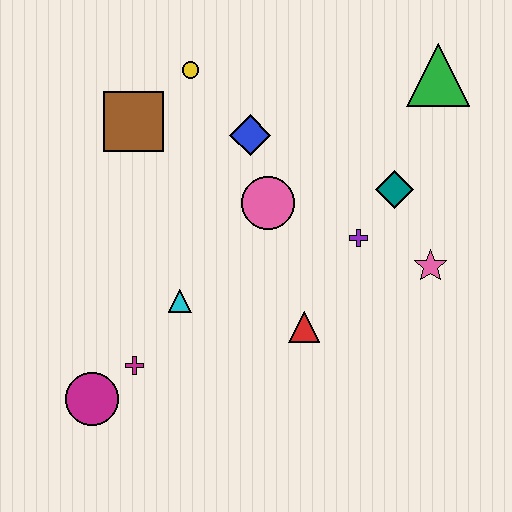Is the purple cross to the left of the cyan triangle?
No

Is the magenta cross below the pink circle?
Yes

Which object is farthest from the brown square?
The pink star is farthest from the brown square.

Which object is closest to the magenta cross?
The magenta circle is closest to the magenta cross.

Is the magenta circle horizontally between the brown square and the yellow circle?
No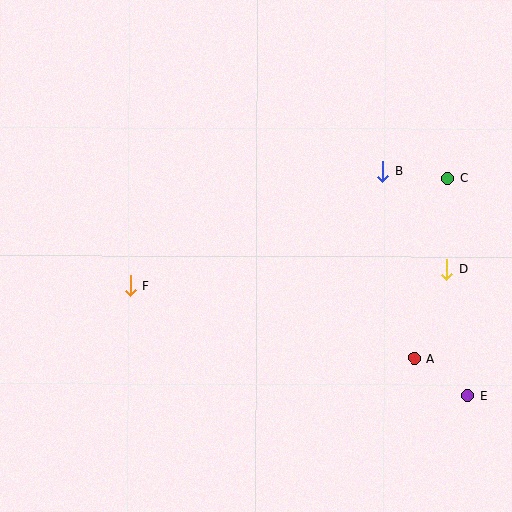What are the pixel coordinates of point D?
Point D is at (446, 269).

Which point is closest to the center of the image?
Point F at (130, 285) is closest to the center.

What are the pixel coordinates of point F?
Point F is at (130, 285).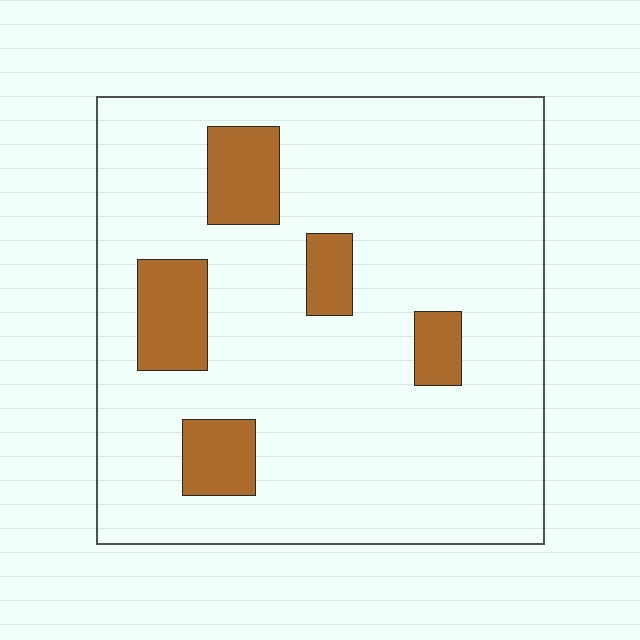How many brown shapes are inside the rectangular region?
5.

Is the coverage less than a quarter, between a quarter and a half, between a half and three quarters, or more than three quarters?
Less than a quarter.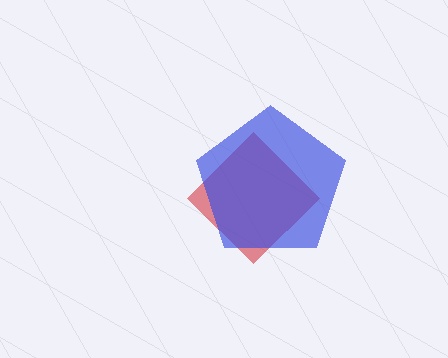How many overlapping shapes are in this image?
There are 2 overlapping shapes in the image.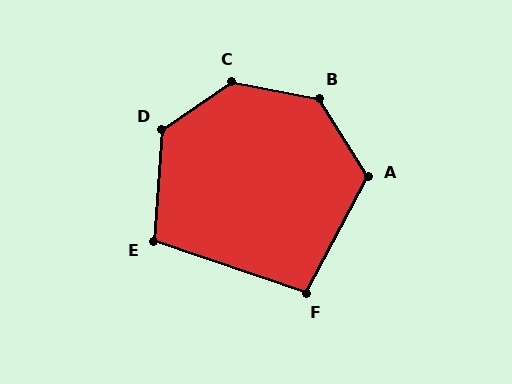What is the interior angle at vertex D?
Approximately 128 degrees (obtuse).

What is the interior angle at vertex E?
Approximately 105 degrees (obtuse).